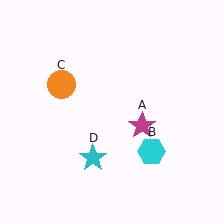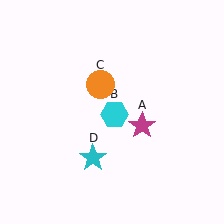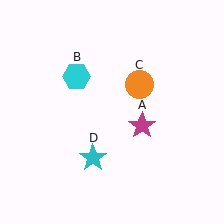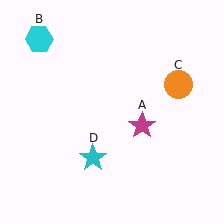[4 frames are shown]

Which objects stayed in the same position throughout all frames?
Magenta star (object A) and cyan star (object D) remained stationary.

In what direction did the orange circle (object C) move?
The orange circle (object C) moved right.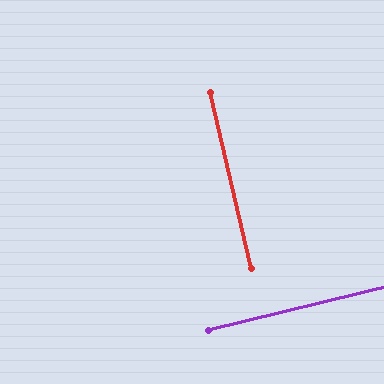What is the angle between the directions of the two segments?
Approximately 89 degrees.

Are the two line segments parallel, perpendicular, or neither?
Perpendicular — they meet at approximately 89°.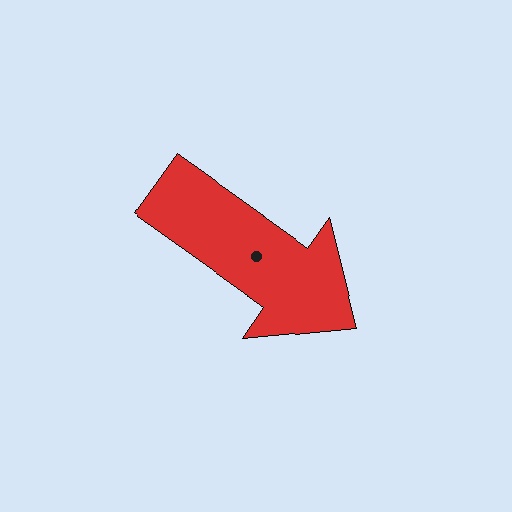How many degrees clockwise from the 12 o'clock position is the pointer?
Approximately 125 degrees.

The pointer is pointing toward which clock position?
Roughly 4 o'clock.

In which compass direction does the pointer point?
Southeast.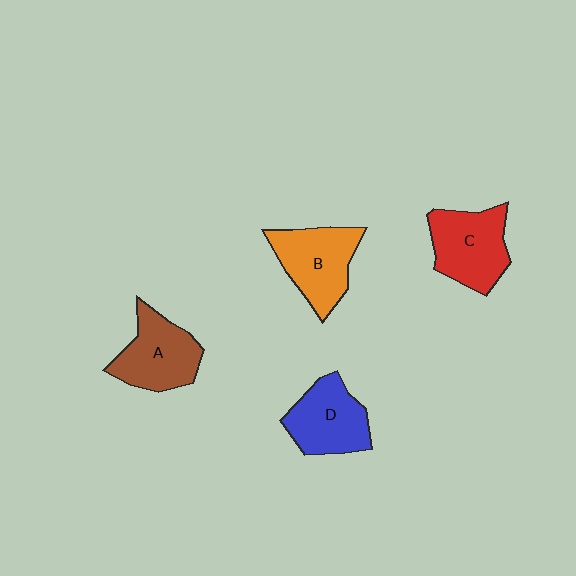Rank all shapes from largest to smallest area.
From largest to smallest: C (red), B (orange), A (brown), D (blue).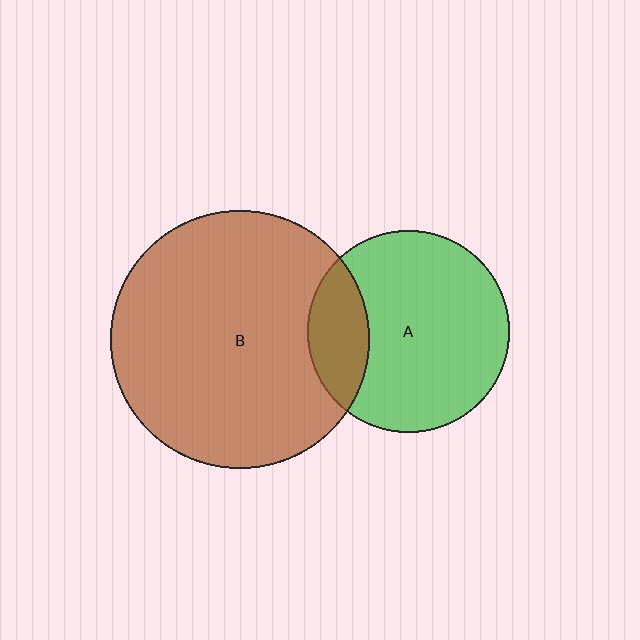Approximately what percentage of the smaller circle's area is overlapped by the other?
Approximately 20%.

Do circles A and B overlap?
Yes.